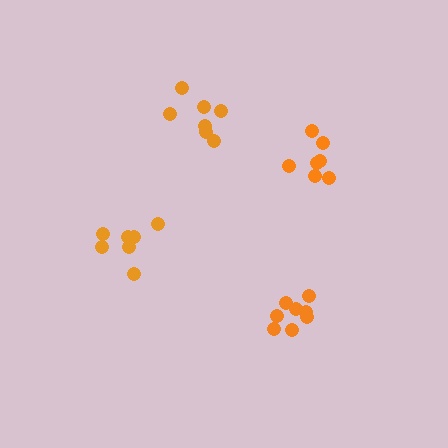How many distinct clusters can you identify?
There are 4 distinct clusters.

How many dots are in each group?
Group 1: 8 dots, Group 2: 7 dots, Group 3: 7 dots, Group 4: 7 dots (29 total).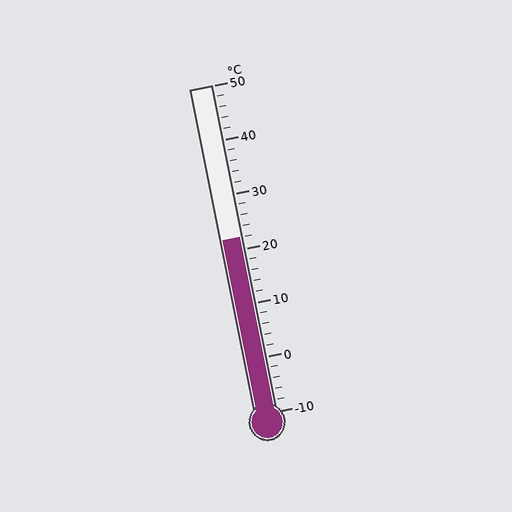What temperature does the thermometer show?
The thermometer shows approximately 22°C.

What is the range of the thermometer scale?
The thermometer scale ranges from -10°C to 50°C.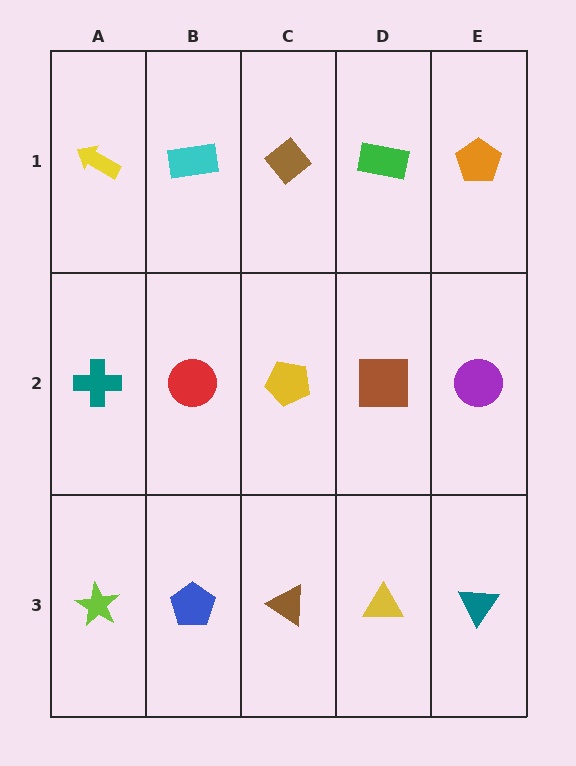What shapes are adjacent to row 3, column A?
A teal cross (row 2, column A), a blue pentagon (row 3, column B).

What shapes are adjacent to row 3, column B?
A red circle (row 2, column B), a lime star (row 3, column A), a brown triangle (row 3, column C).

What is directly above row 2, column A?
A yellow arrow.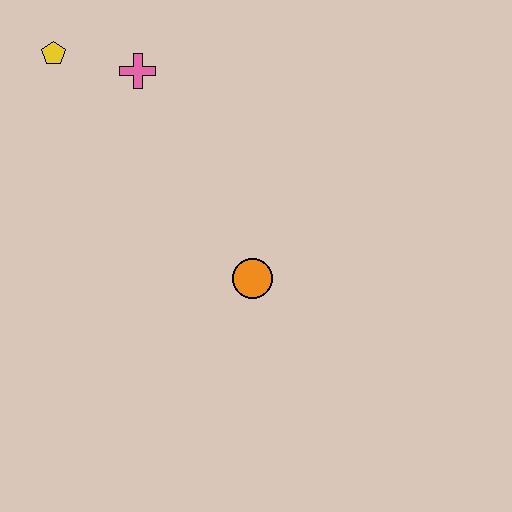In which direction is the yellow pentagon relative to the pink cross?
The yellow pentagon is to the left of the pink cross.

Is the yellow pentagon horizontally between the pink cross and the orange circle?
No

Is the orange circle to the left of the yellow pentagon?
No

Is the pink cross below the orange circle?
No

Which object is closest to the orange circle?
The pink cross is closest to the orange circle.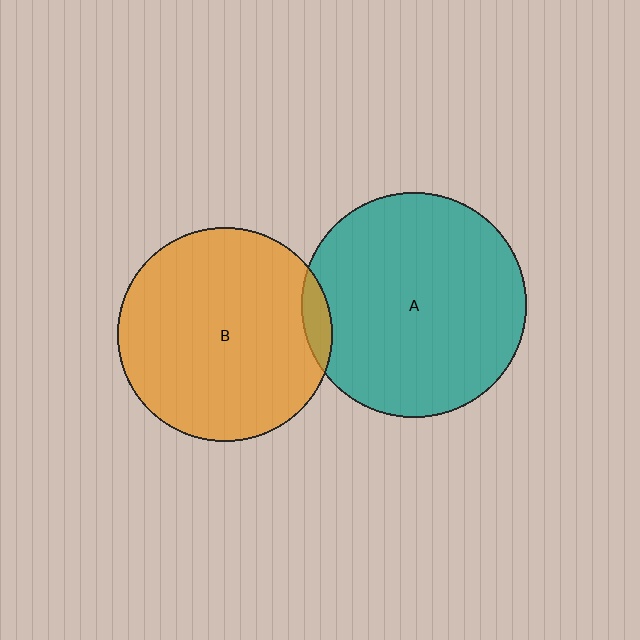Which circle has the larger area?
Circle A (teal).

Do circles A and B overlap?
Yes.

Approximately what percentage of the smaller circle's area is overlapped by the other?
Approximately 5%.